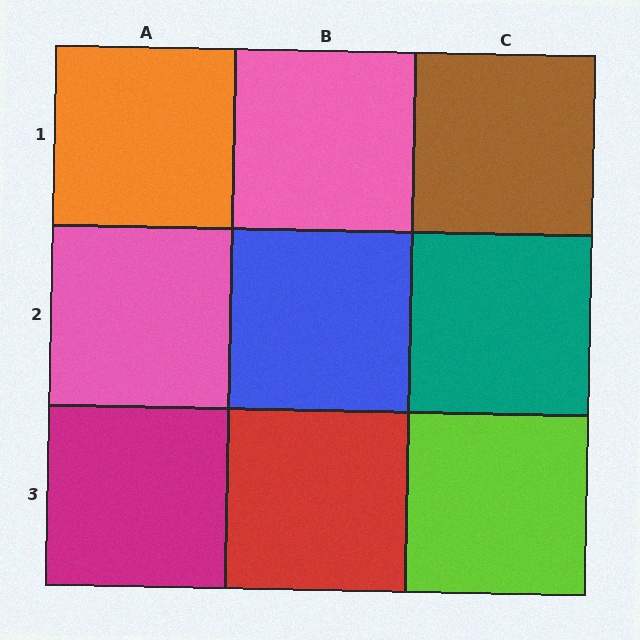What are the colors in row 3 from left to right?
Magenta, red, lime.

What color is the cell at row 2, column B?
Blue.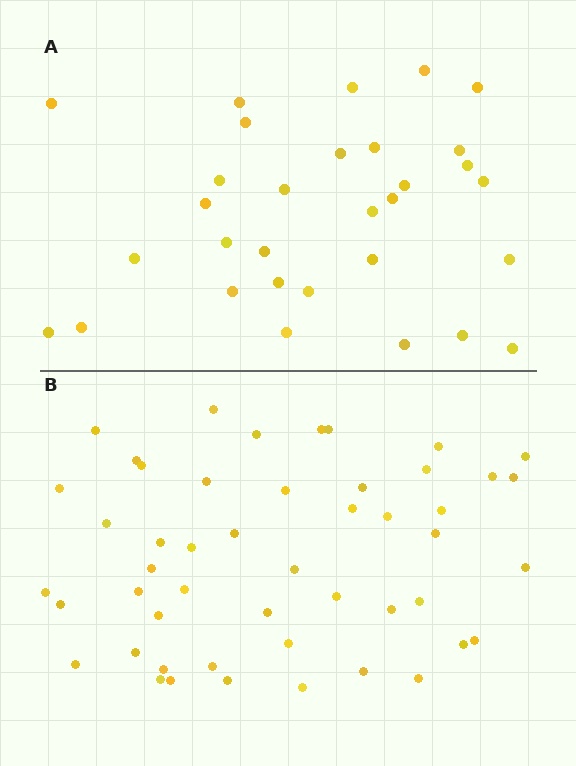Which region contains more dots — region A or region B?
Region B (the bottom region) has more dots.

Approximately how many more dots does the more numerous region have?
Region B has approximately 20 more dots than region A.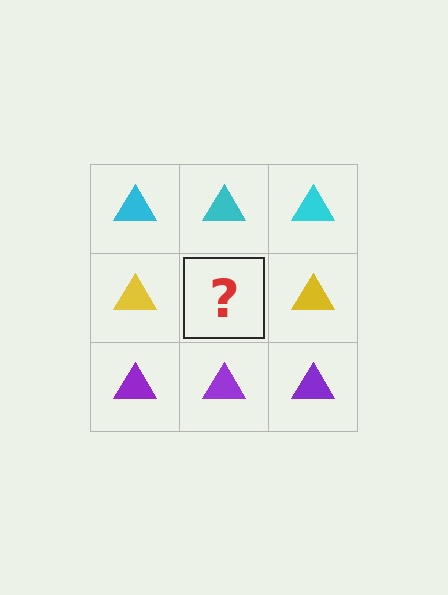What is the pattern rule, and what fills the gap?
The rule is that each row has a consistent color. The gap should be filled with a yellow triangle.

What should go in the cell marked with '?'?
The missing cell should contain a yellow triangle.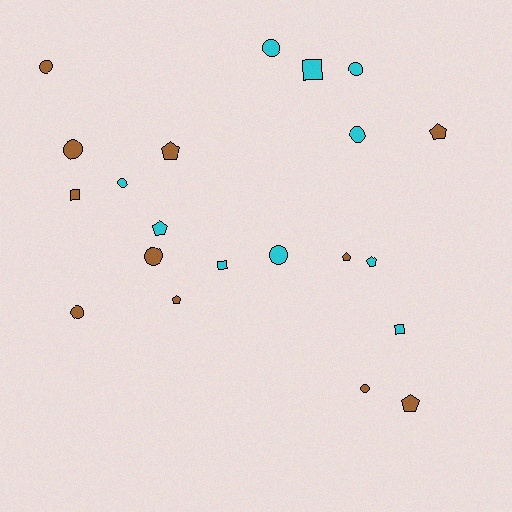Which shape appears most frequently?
Circle, with 10 objects.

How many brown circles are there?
There are 5 brown circles.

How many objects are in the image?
There are 21 objects.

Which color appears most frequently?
Brown, with 11 objects.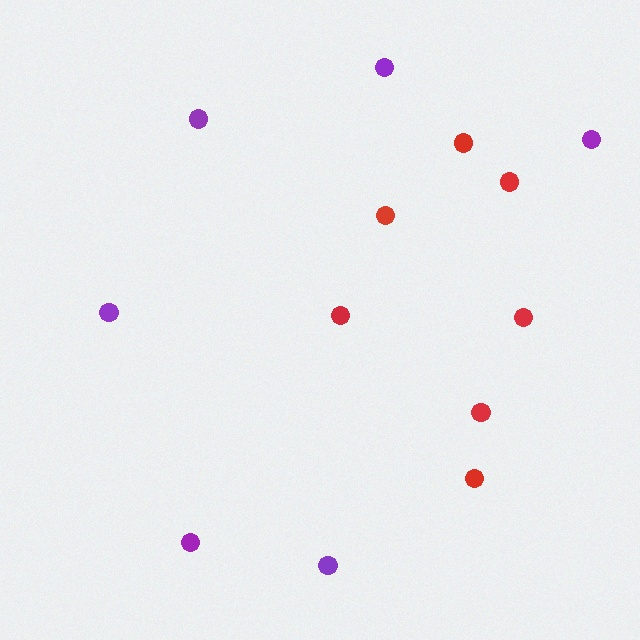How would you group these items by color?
There are 2 groups: one group of purple circles (6) and one group of red circles (7).